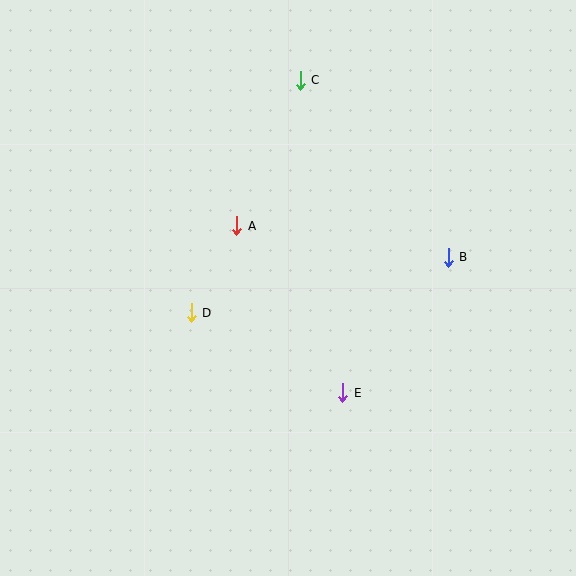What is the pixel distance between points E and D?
The distance between E and D is 171 pixels.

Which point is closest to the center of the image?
Point A at (237, 226) is closest to the center.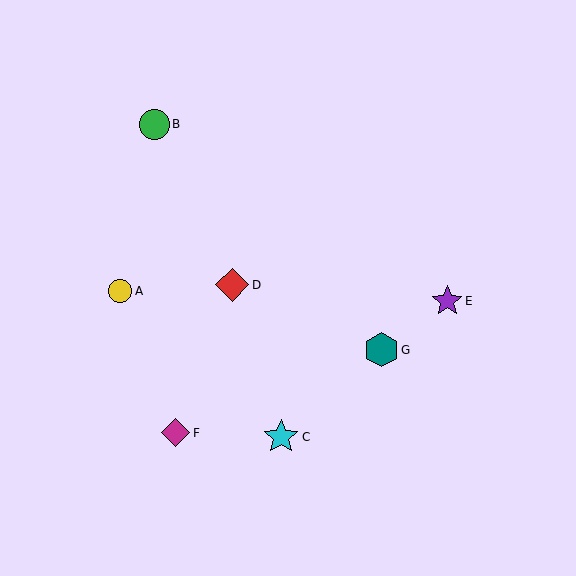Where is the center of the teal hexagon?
The center of the teal hexagon is at (381, 350).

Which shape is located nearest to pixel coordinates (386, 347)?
The teal hexagon (labeled G) at (381, 350) is nearest to that location.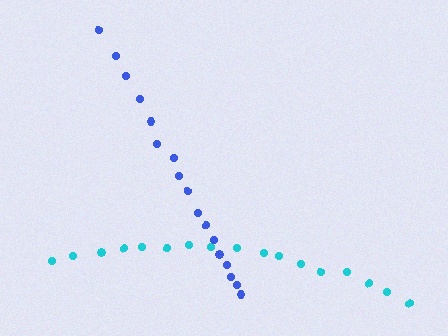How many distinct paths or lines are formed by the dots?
There are 2 distinct paths.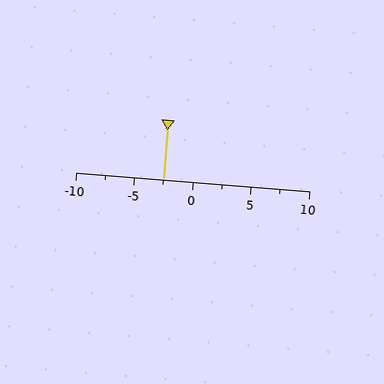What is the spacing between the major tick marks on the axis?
The major ticks are spaced 5 apart.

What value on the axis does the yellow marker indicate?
The marker indicates approximately -2.5.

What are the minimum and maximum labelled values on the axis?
The axis runs from -10 to 10.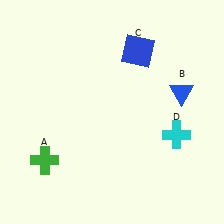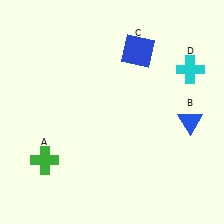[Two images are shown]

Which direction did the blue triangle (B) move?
The blue triangle (B) moved down.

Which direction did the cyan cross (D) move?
The cyan cross (D) moved up.